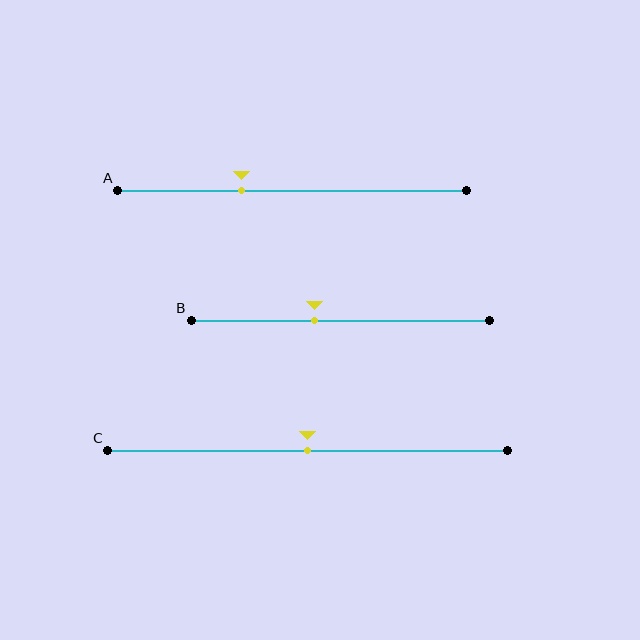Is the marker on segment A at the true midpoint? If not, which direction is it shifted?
No, the marker on segment A is shifted to the left by about 15% of the segment length.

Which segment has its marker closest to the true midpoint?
Segment C has its marker closest to the true midpoint.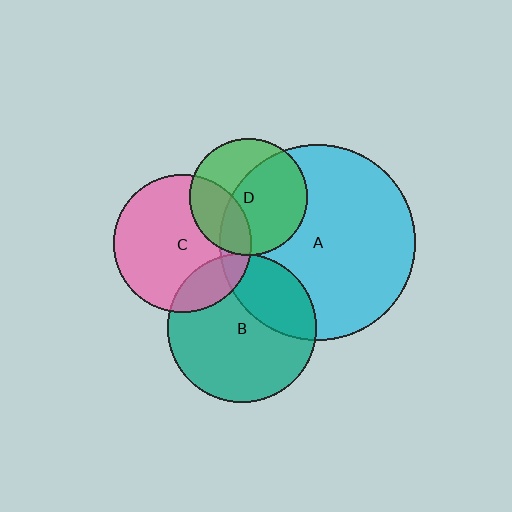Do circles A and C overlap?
Yes.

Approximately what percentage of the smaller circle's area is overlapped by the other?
Approximately 15%.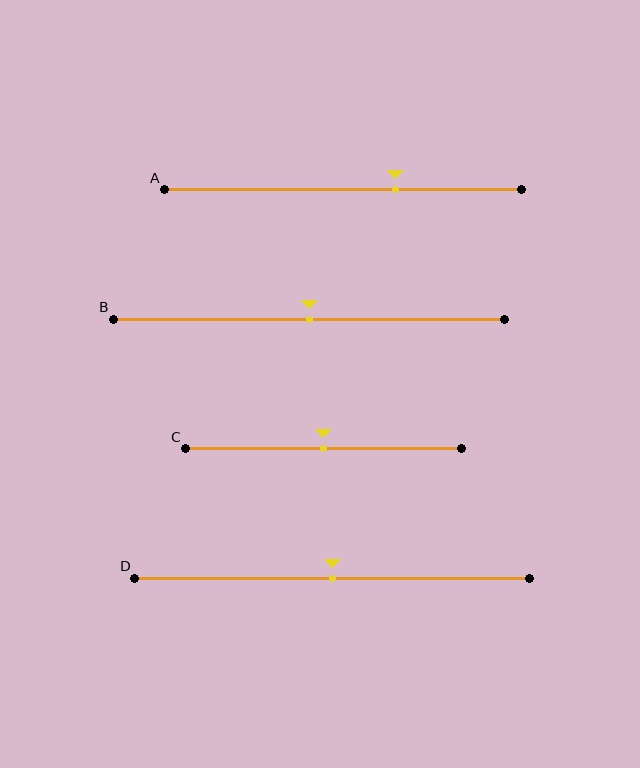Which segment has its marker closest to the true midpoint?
Segment B has its marker closest to the true midpoint.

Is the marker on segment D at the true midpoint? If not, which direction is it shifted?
Yes, the marker on segment D is at the true midpoint.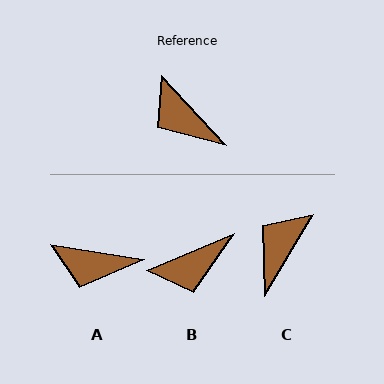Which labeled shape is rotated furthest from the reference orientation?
C, about 74 degrees away.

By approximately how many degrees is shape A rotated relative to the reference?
Approximately 39 degrees counter-clockwise.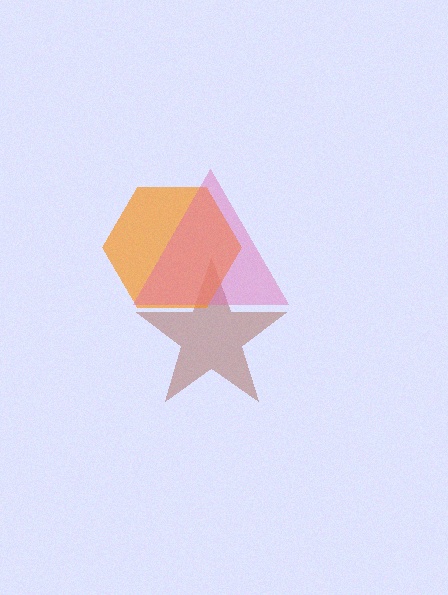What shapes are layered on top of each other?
The layered shapes are: a brown star, an orange hexagon, a pink triangle.